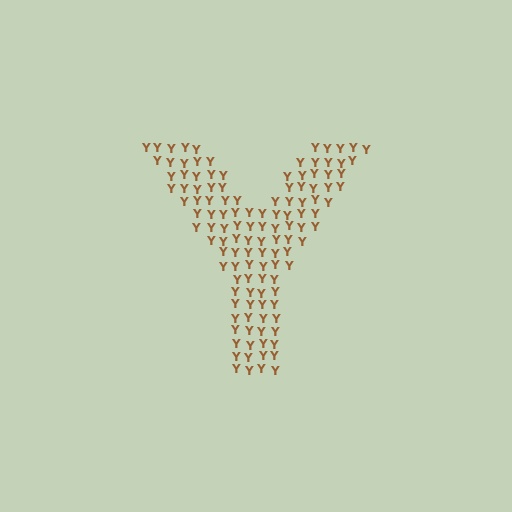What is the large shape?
The large shape is the letter Y.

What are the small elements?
The small elements are letter Y's.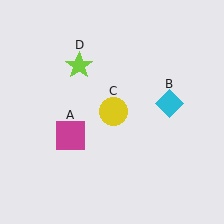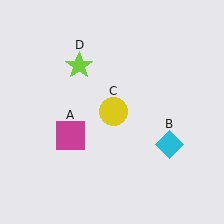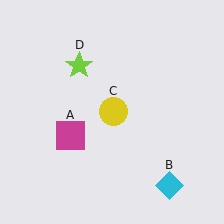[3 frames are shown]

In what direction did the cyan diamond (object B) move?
The cyan diamond (object B) moved down.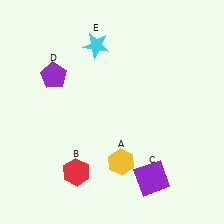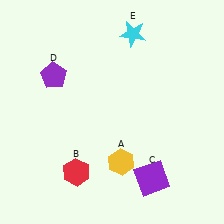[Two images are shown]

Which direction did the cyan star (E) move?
The cyan star (E) moved right.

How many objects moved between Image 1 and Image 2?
1 object moved between the two images.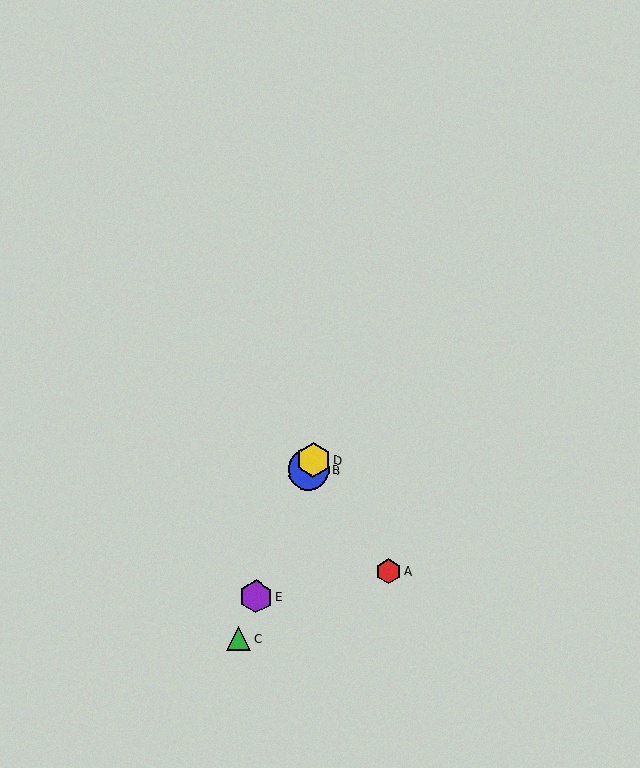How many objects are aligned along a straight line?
4 objects (B, C, D, E) are aligned along a straight line.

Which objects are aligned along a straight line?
Objects B, C, D, E are aligned along a straight line.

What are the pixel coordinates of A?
Object A is at (388, 571).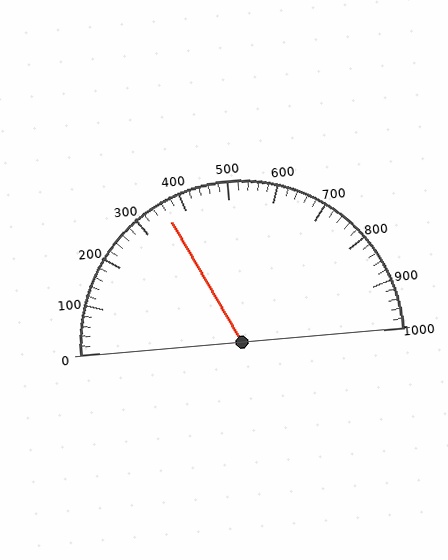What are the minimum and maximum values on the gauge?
The gauge ranges from 0 to 1000.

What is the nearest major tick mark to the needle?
The nearest major tick mark is 400.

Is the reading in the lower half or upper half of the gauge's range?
The reading is in the lower half of the range (0 to 1000).